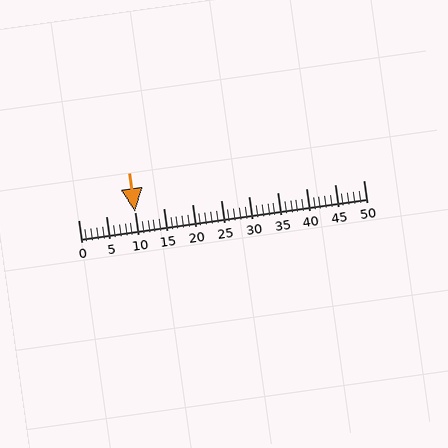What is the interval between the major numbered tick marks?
The major tick marks are spaced 5 units apart.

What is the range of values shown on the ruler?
The ruler shows values from 0 to 50.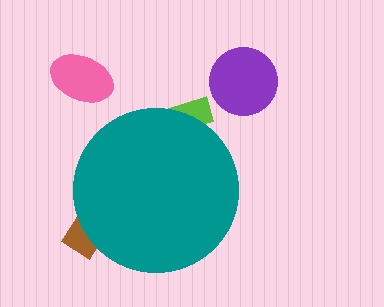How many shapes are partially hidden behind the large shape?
2 shapes are partially hidden.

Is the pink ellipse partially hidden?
No, the pink ellipse is fully visible.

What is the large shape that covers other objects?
A teal circle.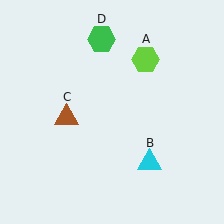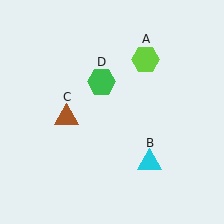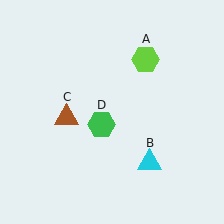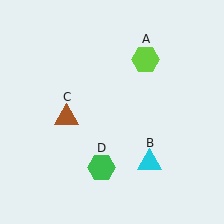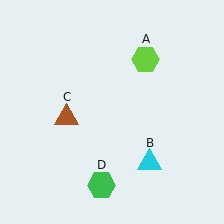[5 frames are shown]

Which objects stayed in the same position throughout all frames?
Lime hexagon (object A) and cyan triangle (object B) and brown triangle (object C) remained stationary.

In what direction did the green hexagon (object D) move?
The green hexagon (object D) moved down.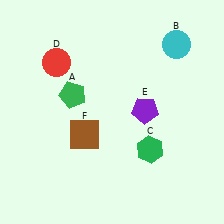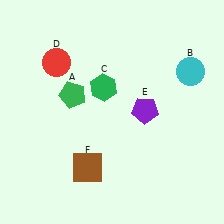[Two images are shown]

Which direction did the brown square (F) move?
The brown square (F) moved down.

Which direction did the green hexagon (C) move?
The green hexagon (C) moved up.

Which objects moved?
The objects that moved are: the cyan circle (B), the green hexagon (C), the brown square (F).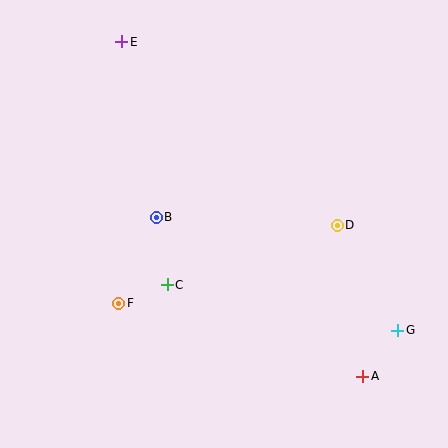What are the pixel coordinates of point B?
Point B is at (156, 217).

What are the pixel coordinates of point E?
Point E is at (122, 42).